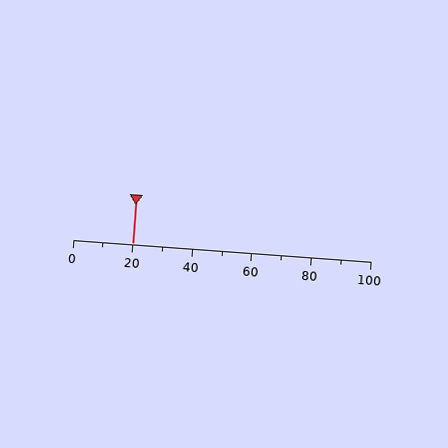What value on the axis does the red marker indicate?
The marker indicates approximately 20.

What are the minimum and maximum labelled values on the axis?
The axis runs from 0 to 100.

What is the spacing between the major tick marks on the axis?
The major ticks are spaced 20 apart.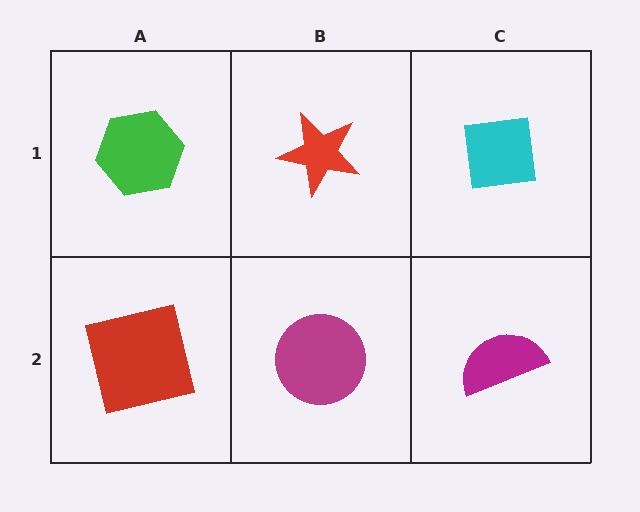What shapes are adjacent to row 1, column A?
A red square (row 2, column A), a red star (row 1, column B).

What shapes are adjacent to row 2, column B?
A red star (row 1, column B), a red square (row 2, column A), a magenta semicircle (row 2, column C).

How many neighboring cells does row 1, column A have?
2.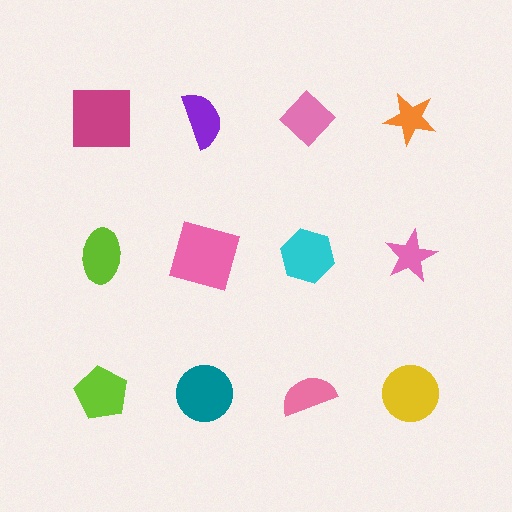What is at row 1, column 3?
A pink diamond.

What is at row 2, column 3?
A cyan hexagon.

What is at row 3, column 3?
A pink semicircle.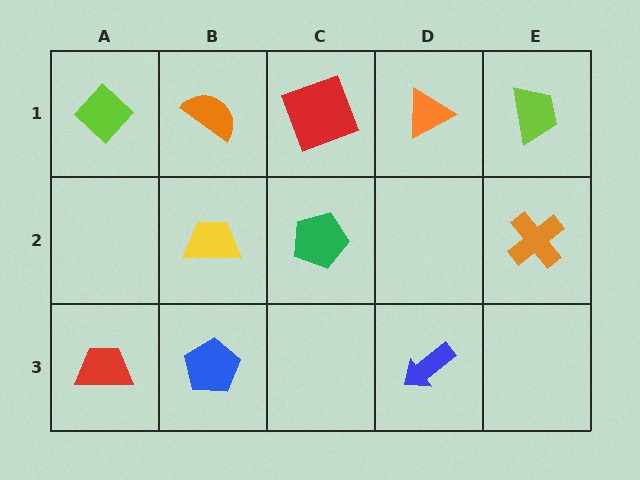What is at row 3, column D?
A blue arrow.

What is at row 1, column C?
A red square.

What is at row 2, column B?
A yellow trapezoid.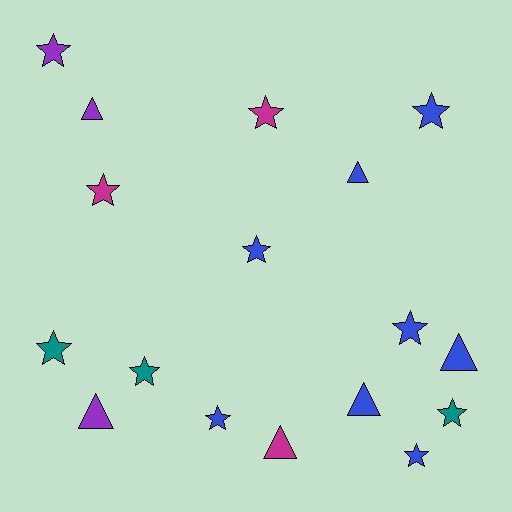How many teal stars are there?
There are 3 teal stars.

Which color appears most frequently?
Blue, with 8 objects.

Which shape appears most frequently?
Star, with 11 objects.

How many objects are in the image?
There are 17 objects.